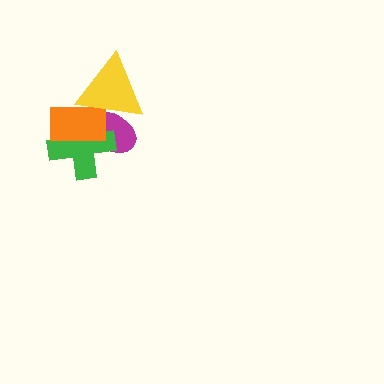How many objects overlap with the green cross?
3 objects overlap with the green cross.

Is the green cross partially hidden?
Yes, it is partially covered by another shape.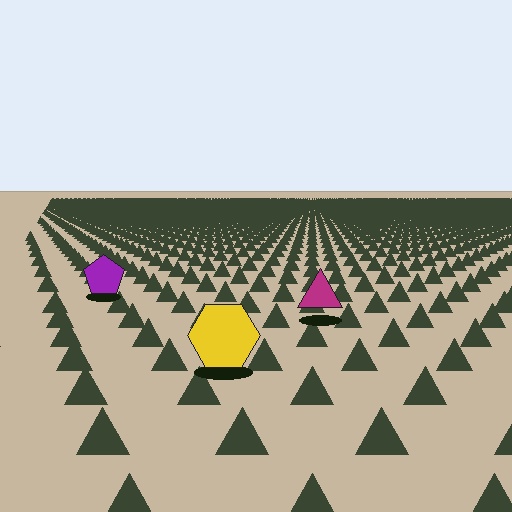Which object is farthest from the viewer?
The purple pentagon is farthest from the viewer. It appears smaller and the ground texture around it is denser.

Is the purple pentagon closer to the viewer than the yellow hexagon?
No. The yellow hexagon is closer — you can tell from the texture gradient: the ground texture is coarser near it.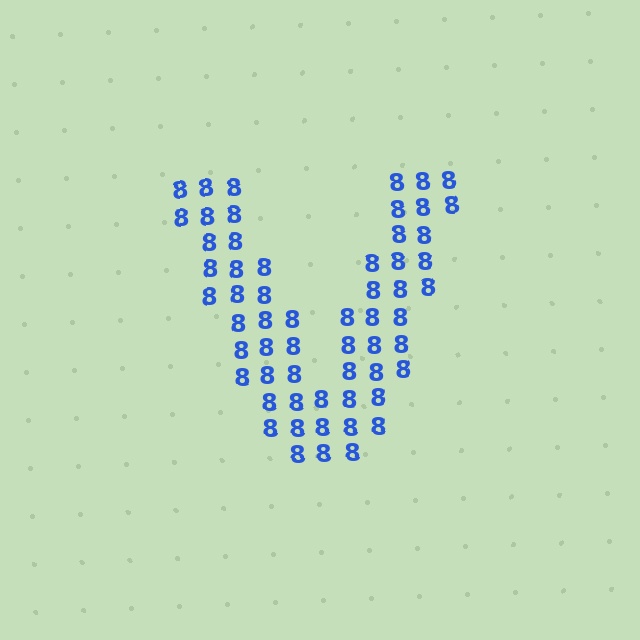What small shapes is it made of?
It is made of small digit 8's.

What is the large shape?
The large shape is the letter V.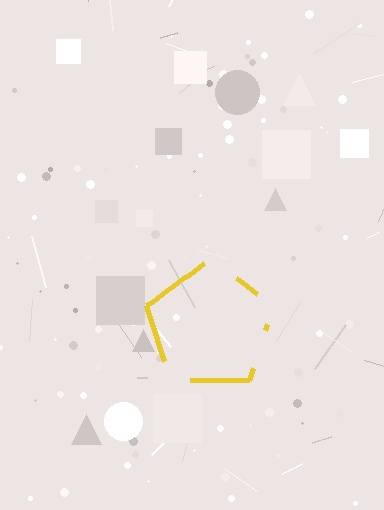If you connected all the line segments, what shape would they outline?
They would outline a pentagon.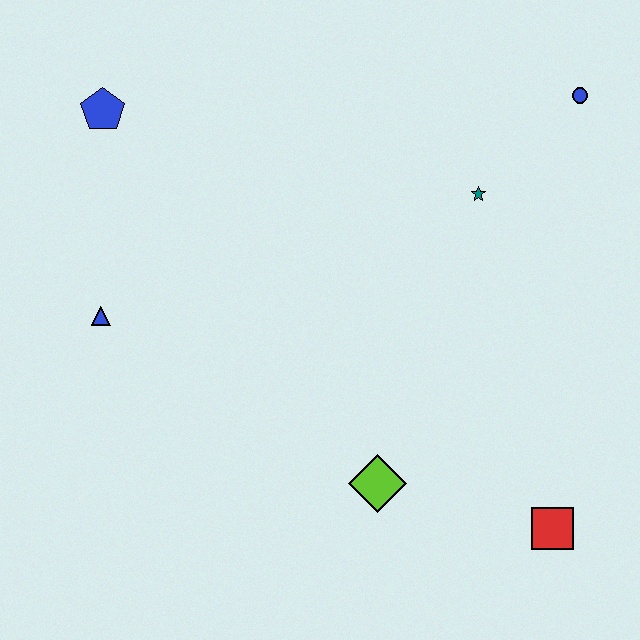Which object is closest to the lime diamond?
The red square is closest to the lime diamond.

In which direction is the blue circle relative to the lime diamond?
The blue circle is above the lime diamond.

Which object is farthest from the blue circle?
The blue triangle is farthest from the blue circle.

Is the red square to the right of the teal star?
Yes